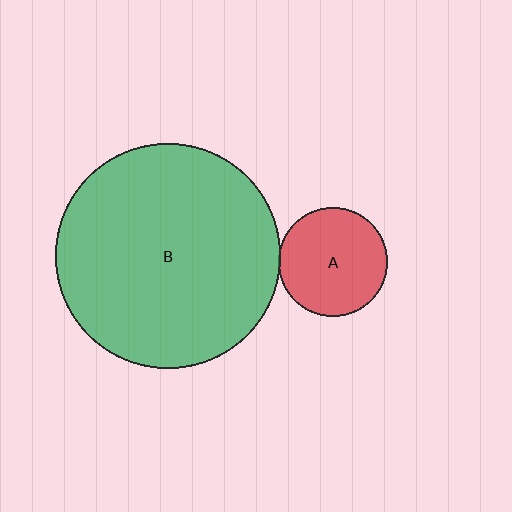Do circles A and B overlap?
Yes.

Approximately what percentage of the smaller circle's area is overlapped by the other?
Approximately 5%.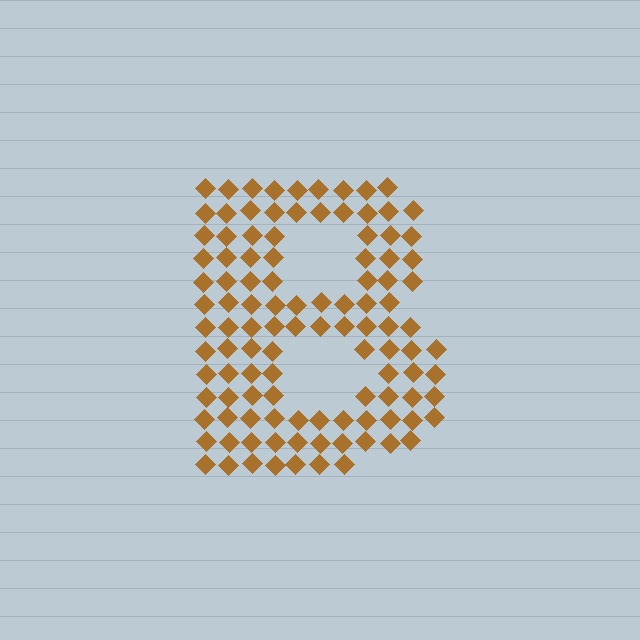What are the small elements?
The small elements are diamonds.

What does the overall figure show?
The overall figure shows the letter B.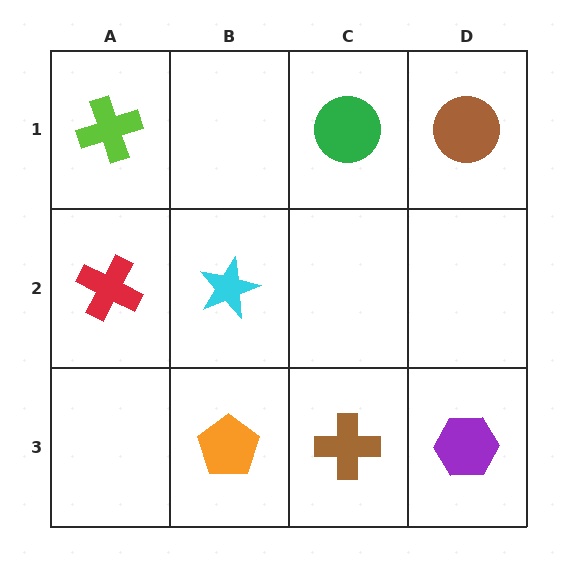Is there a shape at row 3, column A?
No, that cell is empty.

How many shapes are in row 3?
3 shapes.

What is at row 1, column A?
A lime cross.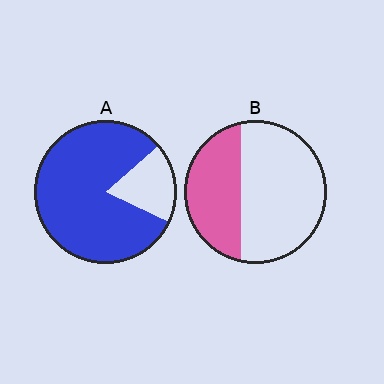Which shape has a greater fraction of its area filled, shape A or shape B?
Shape A.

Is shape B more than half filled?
No.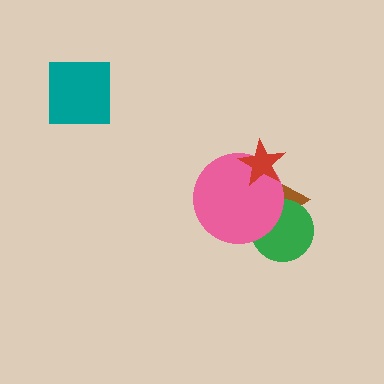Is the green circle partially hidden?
Yes, it is partially covered by another shape.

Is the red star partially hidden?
No, no other shape covers it.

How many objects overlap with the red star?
2 objects overlap with the red star.